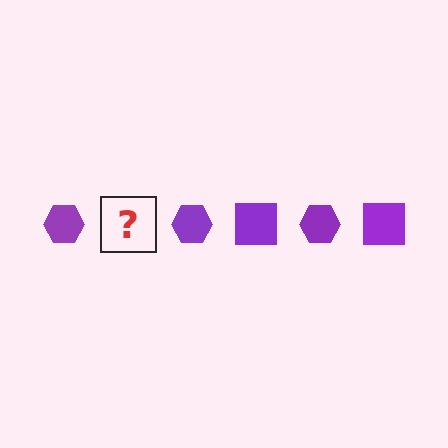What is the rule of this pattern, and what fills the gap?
The rule is that the pattern cycles through hexagon, square shapes in purple. The gap should be filled with a purple square.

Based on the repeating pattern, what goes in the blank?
The blank should be a purple square.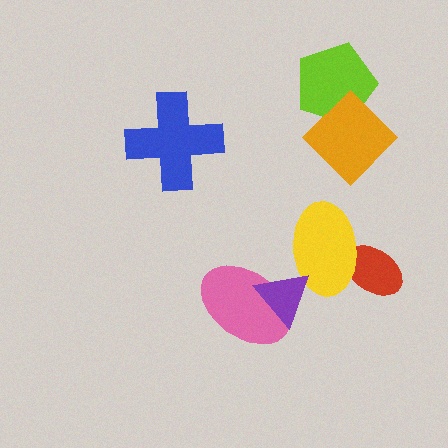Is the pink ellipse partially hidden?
Yes, it is partially covered by another shape.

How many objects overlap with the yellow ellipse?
2 objects overlap with the yellow ellipse.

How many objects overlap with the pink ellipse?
1 object overlaps with the pink ellipse.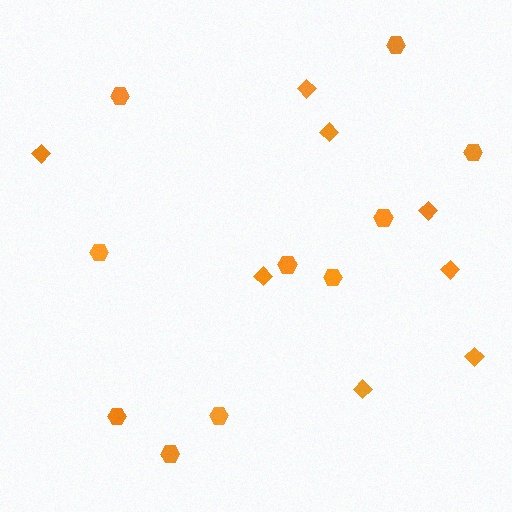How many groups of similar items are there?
There are 2 groups: one group of hexagons (10) and one group of diamonds (8).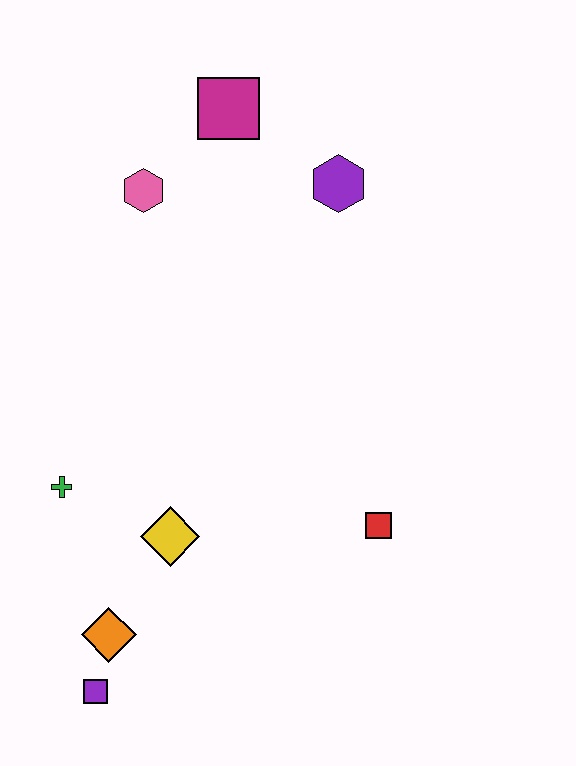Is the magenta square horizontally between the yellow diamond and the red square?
Yes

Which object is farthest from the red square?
The magenta square is farthest from the red square.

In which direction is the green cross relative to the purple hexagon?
The green cross is below the purple hexagon.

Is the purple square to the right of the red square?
No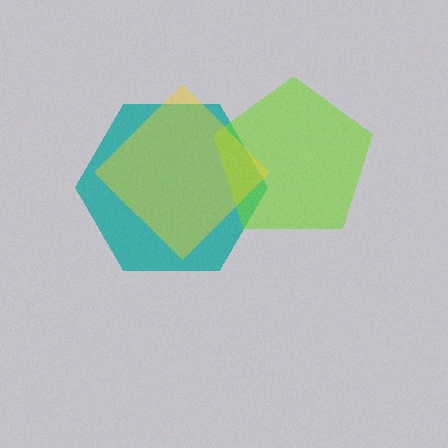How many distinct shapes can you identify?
There are 3 distinct shapes: a teal hexagon, a lime pentagon, a yellow diamond.